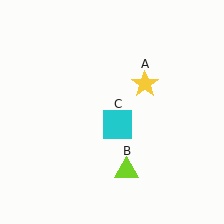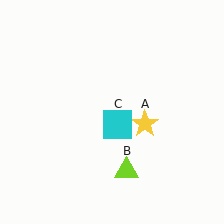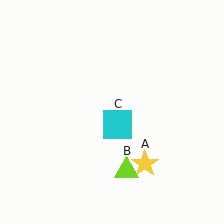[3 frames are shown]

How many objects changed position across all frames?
1 object changed position: yellow star (object A).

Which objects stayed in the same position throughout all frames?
Lime triangle (object B) and cyan square (object C) remained stationary.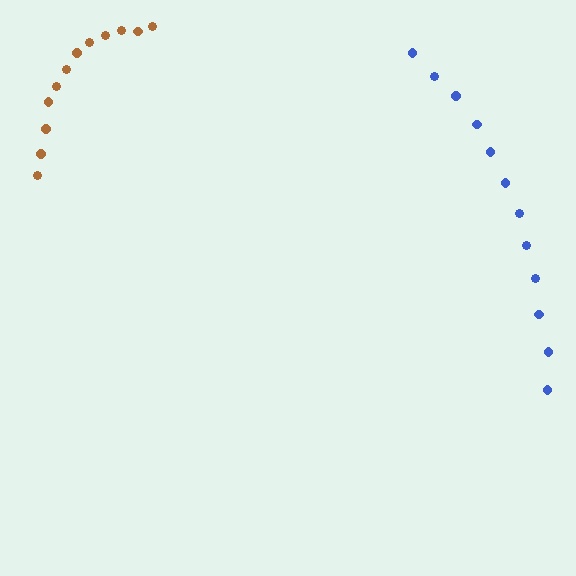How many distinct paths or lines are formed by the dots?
There are 2 distinct paths.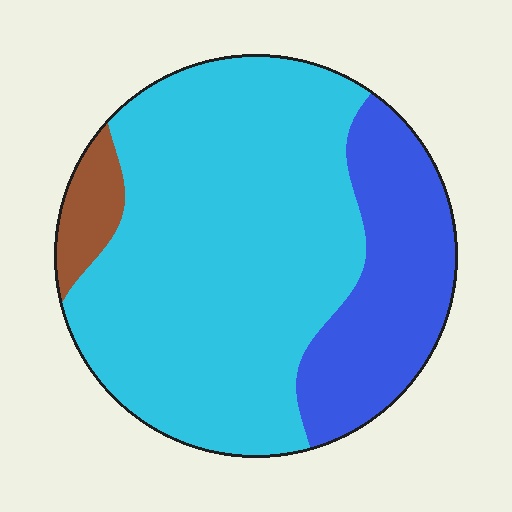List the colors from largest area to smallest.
From largest to smallest: cyan, blue, brown.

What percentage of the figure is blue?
Blue takes up less than a quarter of the figure.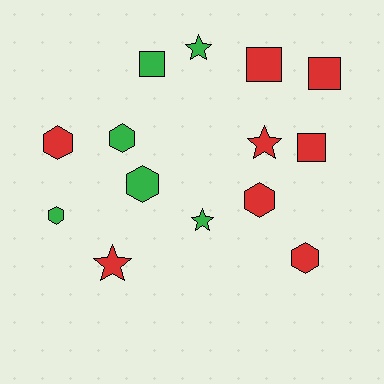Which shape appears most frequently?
Hexagon, with 6 objects.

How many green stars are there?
There are 2 green stars.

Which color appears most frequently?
Red, with 8 objects.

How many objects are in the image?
There are 14 objects.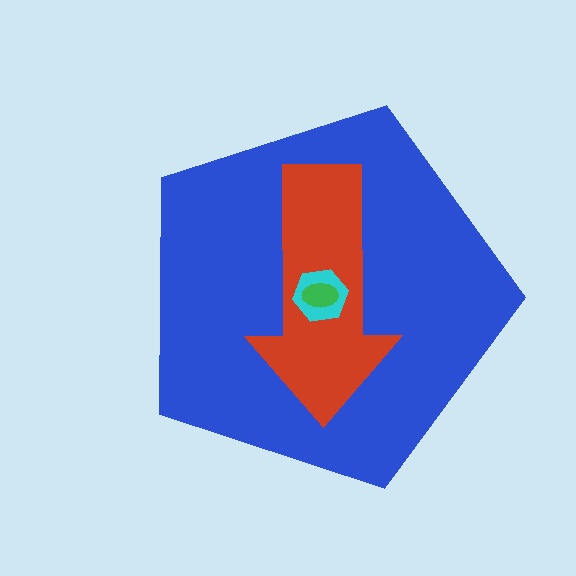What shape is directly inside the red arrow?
The cyan hexagon.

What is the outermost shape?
The blue pentagon.